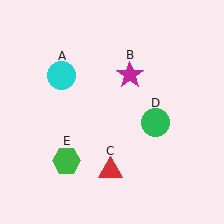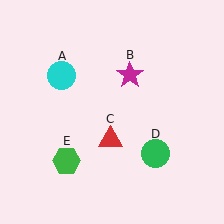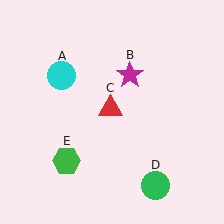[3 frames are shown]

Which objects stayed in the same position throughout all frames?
Cyan circle (object A) and magenta star (object B) and green hexagon (object E) remained stationary.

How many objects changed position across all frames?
2 objects changed position: red triangle (object C), green circle (object D).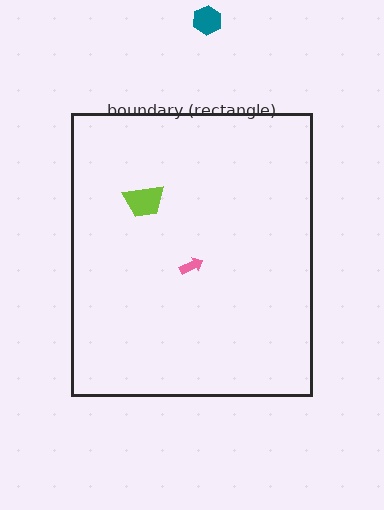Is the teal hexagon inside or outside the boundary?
Outside.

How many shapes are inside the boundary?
2 inside, 1 outside.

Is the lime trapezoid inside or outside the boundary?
Inside.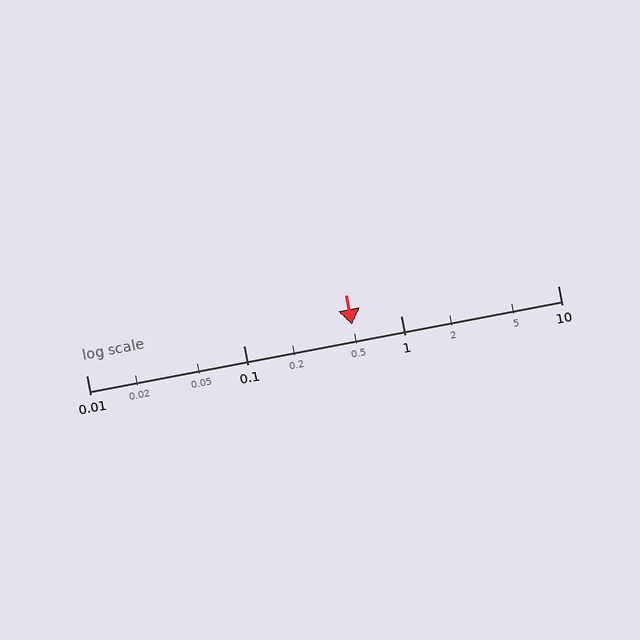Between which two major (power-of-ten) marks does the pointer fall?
The pointer is between 0.1 and 1.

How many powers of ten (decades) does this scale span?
The scale spans 3 decades, from 0.01 to 10.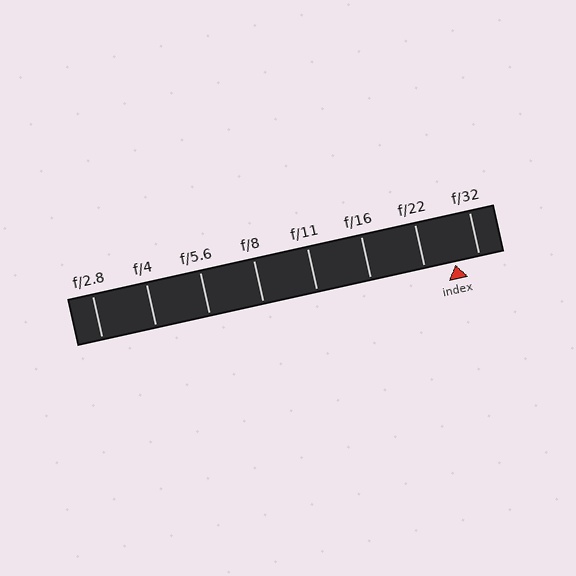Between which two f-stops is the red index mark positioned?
The index mark is between f/22 and f/32.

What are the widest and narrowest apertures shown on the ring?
The widest aperture shown is f/2.8 and the narrowest is f/32.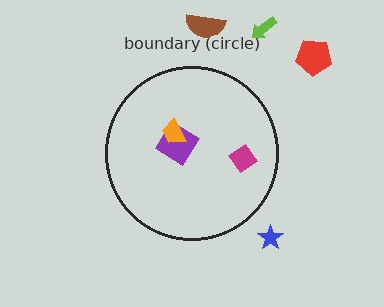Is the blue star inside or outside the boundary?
Outside.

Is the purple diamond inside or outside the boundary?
Inside.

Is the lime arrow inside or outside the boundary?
Outside.